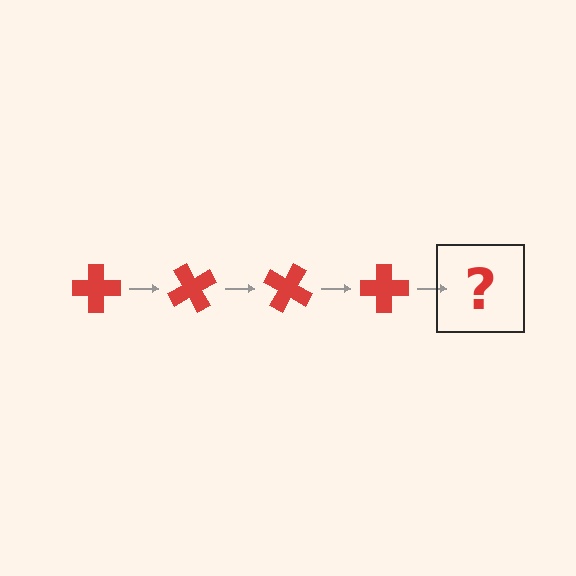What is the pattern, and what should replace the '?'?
The pattern is that the cross rotates 60 degrees each step. The '?' should be a red cross rotated 240 degrees.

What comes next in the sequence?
The next element should be a red cross rotated 240 degrees.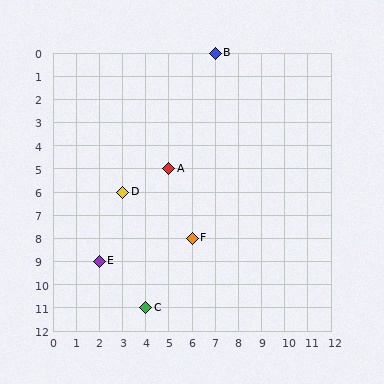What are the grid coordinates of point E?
Point E is at grid coordinates (2, 9).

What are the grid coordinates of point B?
Point B is at grid coordinates (7, 0).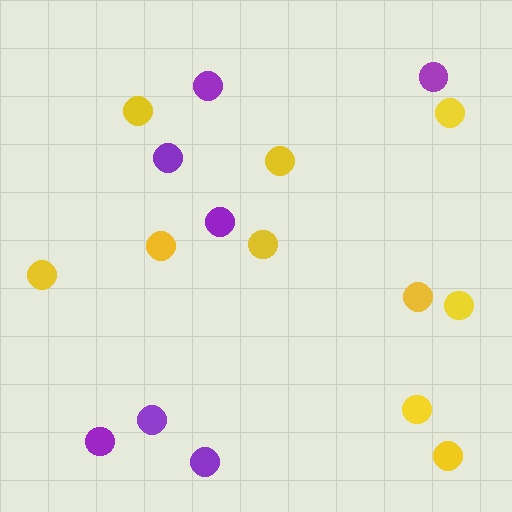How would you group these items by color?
There are 2 groups: one group of yellow circles (10) and one group of purple circles (7).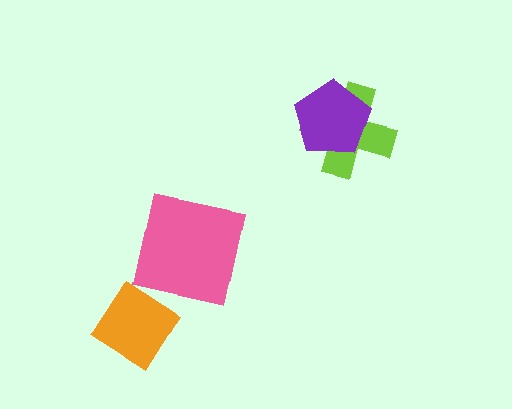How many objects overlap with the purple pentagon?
1 object overlaps with the purple pentagon.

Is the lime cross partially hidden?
Yes, it is partially covered by another shape.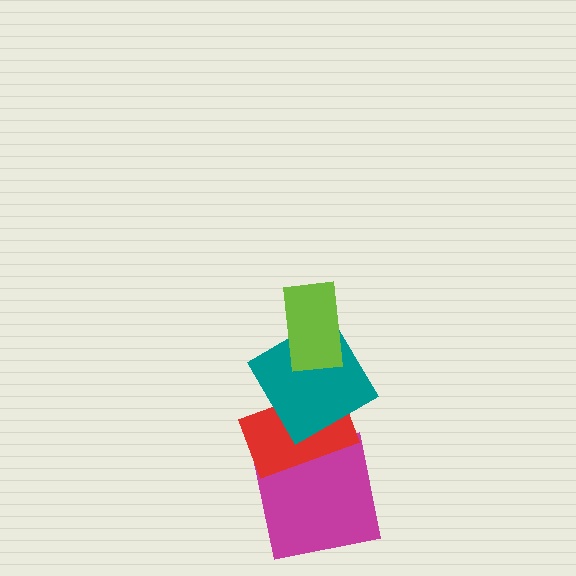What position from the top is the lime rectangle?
The lime rectangle is 1st from the top.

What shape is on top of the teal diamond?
The lime rectangle is on top of the teal diamond.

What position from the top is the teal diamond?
The teal diamond is 2nd from the top.